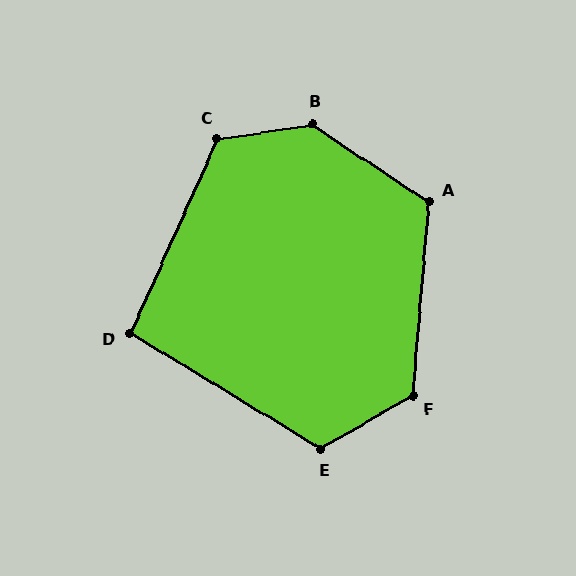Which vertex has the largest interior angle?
B, at approximately 138 degrees.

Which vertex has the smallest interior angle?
D, at approximately 97 degrees.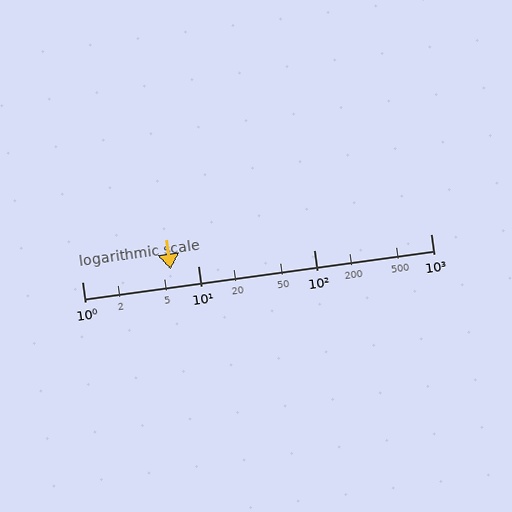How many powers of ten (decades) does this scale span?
The scale spans 3 decades, from 1 to 1000.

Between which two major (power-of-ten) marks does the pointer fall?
The pointer is between 1 and 10.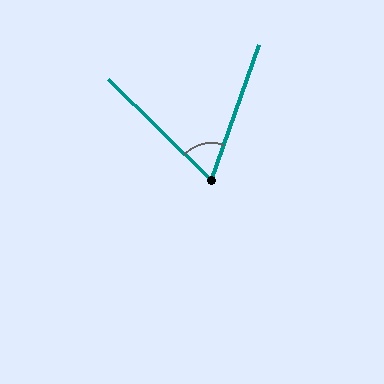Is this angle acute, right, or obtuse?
It is acute.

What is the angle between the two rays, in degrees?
Approximately 65 degrees.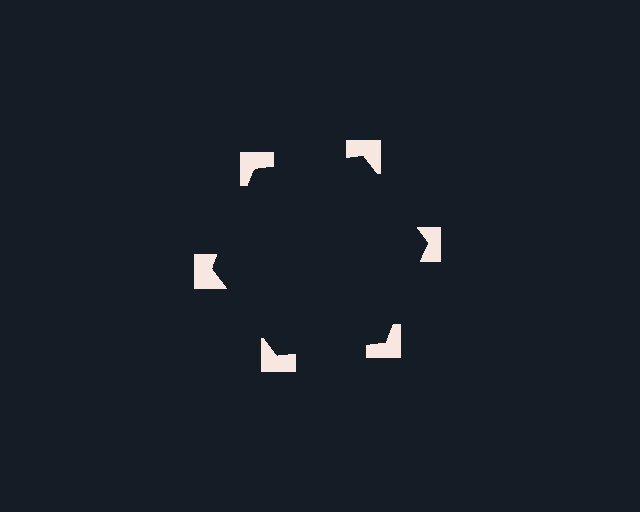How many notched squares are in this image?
There are 6 — one at each vertex of the illusory hexagon.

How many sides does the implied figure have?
6 sides.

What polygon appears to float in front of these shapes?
An illusory hexagon — its edges are inferred from the aligned wedge cuts in the notched squares, not physically drawn.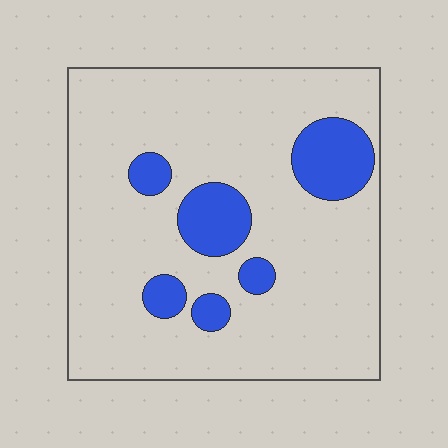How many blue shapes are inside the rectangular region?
6.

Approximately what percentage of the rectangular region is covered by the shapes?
Approximately 15%.